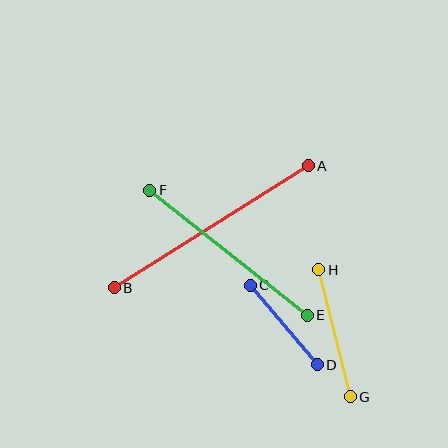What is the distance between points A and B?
The distance is approximately 229 pixels.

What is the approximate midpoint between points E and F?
The midpoint is at approximately (229, 253) pixels.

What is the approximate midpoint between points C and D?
The midpoint is at approximately (284, 325) pixels.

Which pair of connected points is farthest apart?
Points A and B are farthest apart.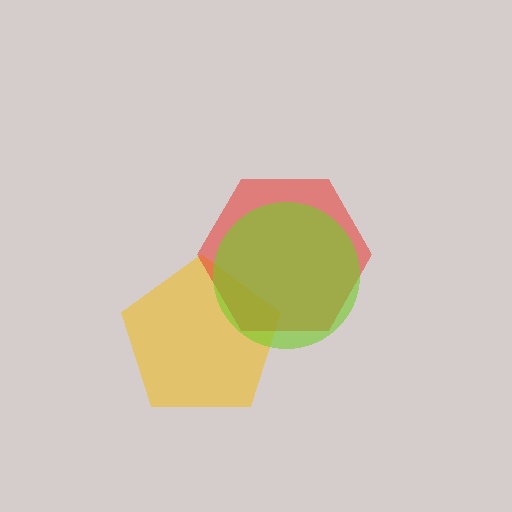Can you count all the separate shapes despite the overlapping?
Yes, there are 3 separate shapes.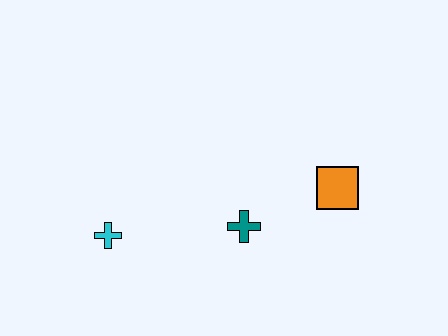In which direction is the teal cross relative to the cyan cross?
The teal cross is to the right of the cyan cross.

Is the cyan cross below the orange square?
Yes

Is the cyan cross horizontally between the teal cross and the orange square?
No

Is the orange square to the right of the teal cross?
Yes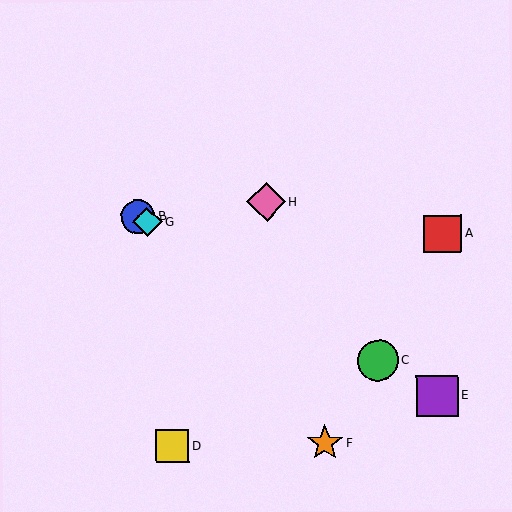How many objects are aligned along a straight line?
4 objects (B, C, E, G) are aligned along a straight line.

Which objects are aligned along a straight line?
Objects B, C, E, G are aligned along a straight line.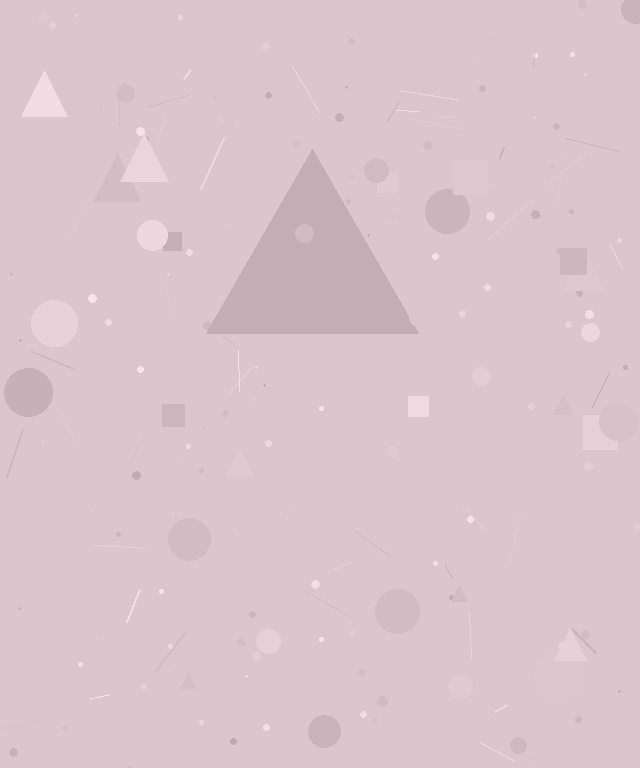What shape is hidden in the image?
A triangle is hidden in the image.